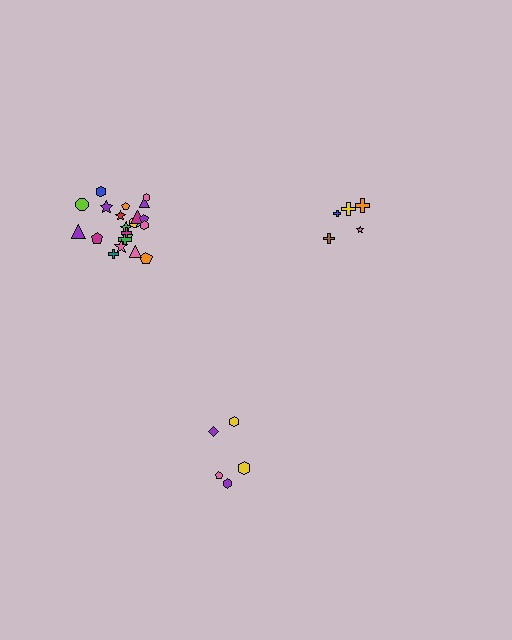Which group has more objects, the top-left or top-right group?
The top-left group.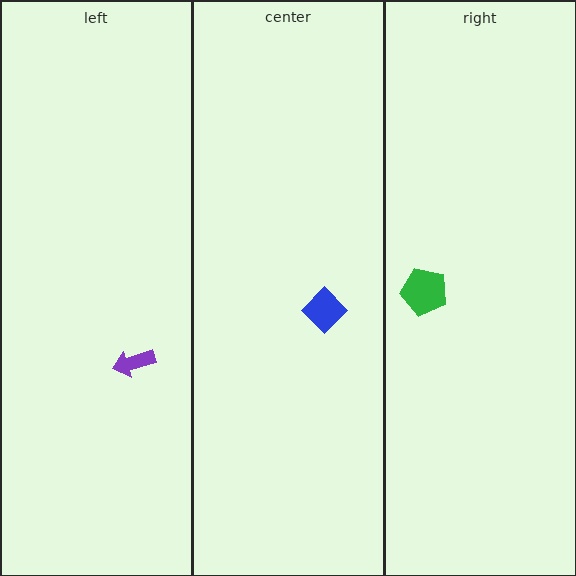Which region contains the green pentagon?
The right region.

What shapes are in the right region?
The green pentagon.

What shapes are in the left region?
The purple arrow.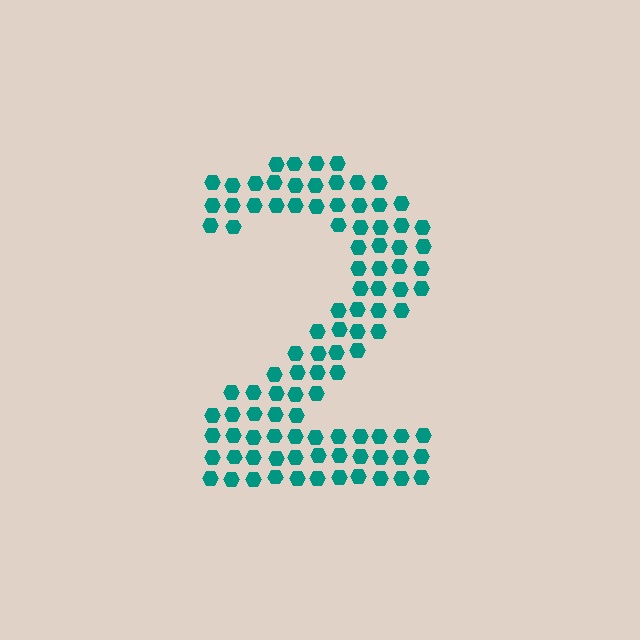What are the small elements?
The small elements are hexagons.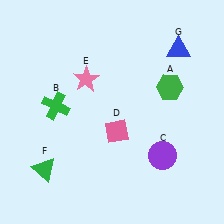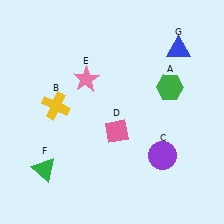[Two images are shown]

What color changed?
The cross (B) changed from green in Image 1 to yellow in Image 2.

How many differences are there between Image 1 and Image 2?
There is 1 difference between the two images.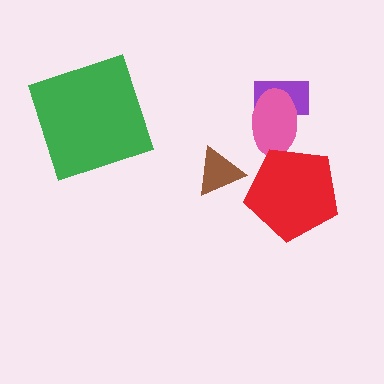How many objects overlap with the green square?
0 objects overlap with the green square.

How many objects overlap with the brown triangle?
0 objects overlap with the brown triangle.